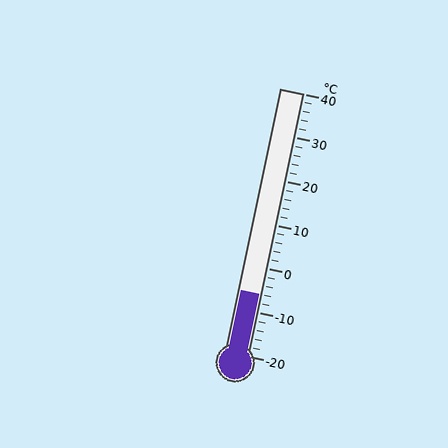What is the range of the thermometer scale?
The thermometer scale ranges from -20°C to 40°C.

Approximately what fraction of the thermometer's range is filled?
The thermometer is filled to approximately 25% of its range.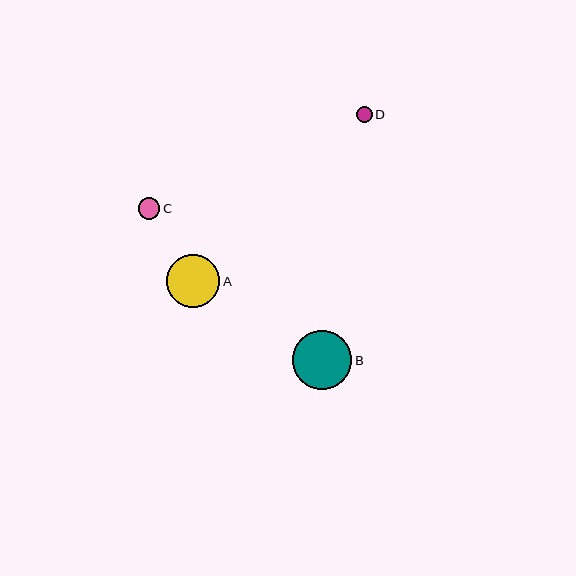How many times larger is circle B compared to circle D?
Circle B is approximately 3.8 times the size of circle D.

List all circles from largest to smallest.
From largest to smallest: B, A, C, D.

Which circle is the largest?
Circle B is the largest with a size of approximately 59 pixels.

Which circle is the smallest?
Circle D is the smallest with a size of approximately 16 pixels.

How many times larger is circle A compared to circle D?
Circle A is approximately 3.4 times the size of circle D.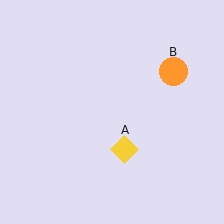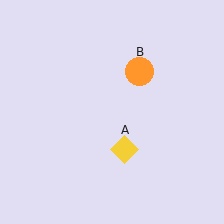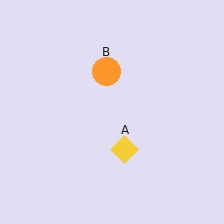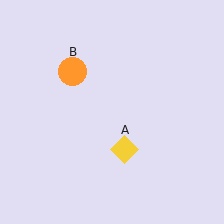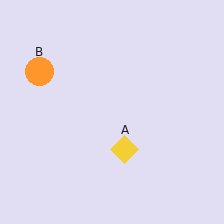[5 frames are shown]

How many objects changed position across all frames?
1 object changed position: orange circle (object B).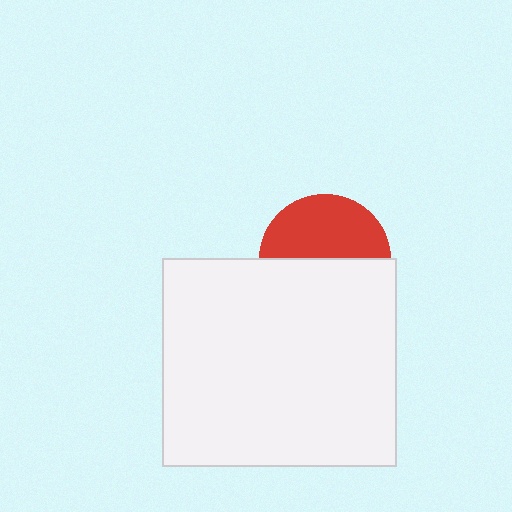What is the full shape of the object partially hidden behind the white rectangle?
The partially hidden object is a red circle.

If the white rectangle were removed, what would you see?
You would see the complete red circle.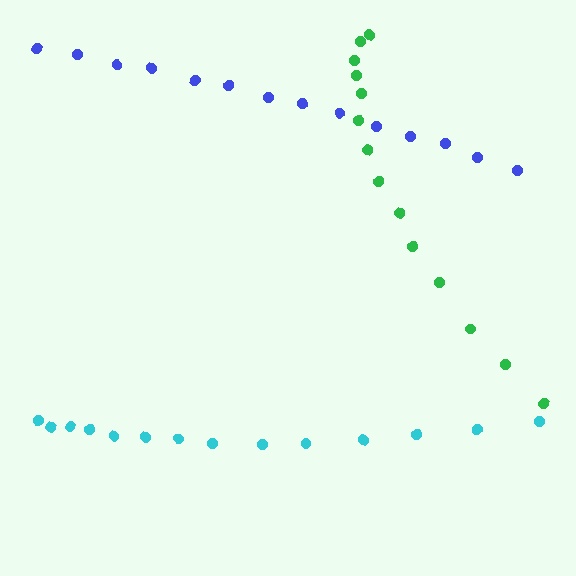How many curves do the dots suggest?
There are 3 distinct paths.